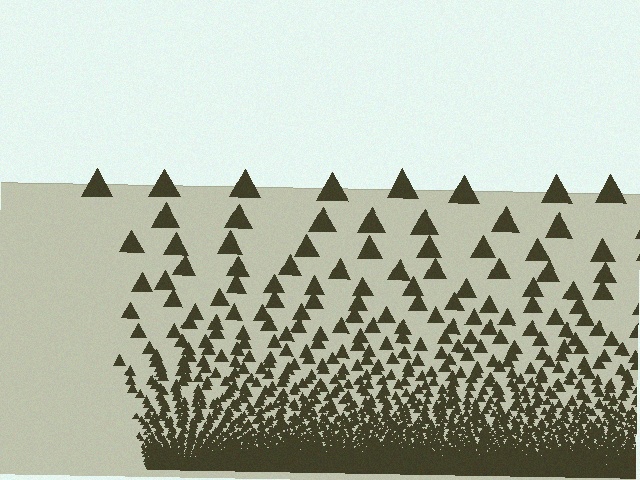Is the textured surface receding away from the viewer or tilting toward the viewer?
The surface appears to tilt toward the viewer. Texture elements get larger and sparser toward the top.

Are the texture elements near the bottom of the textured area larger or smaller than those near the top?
Smaller. The gradient is inverted — elements near the bottom are smaller and denser.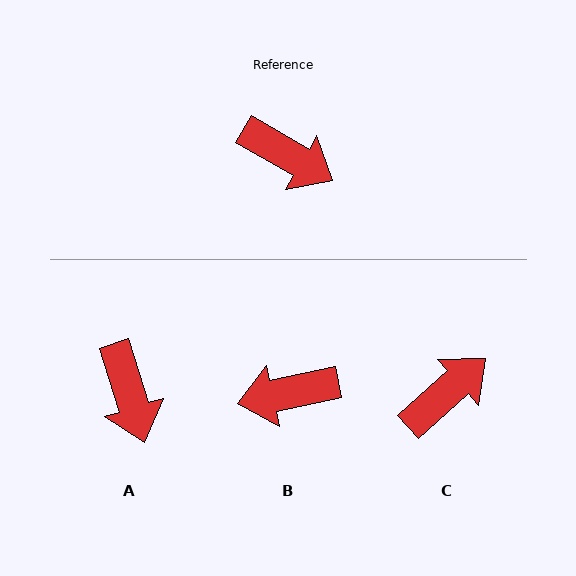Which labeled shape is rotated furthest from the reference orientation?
B, about 138 degrees away.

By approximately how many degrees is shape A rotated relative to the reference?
Approximately 43 degrees clockwise.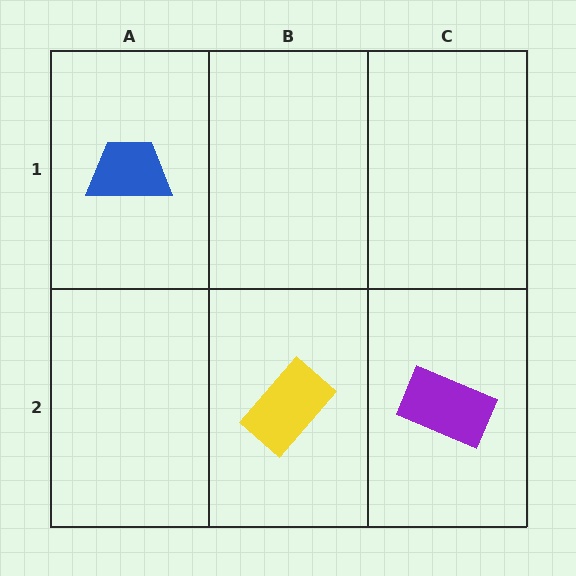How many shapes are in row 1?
1 shape.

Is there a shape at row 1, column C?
No, that cell is empty.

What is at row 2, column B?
A yellow rectangle.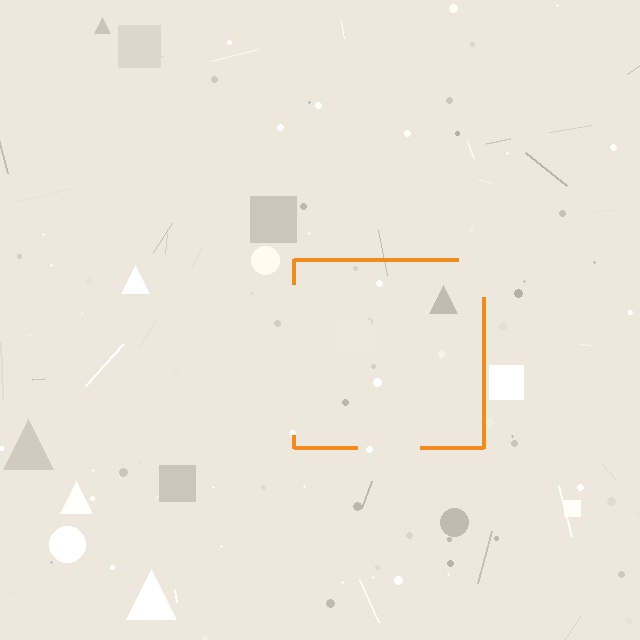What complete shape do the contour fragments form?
The contour fragments form a square.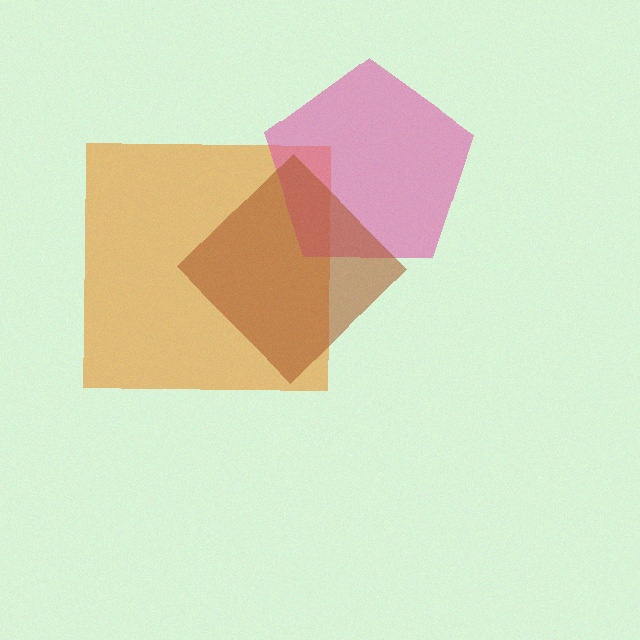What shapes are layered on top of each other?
The layered shapes are: an orange square, a pink pentagon, a brown diamond.